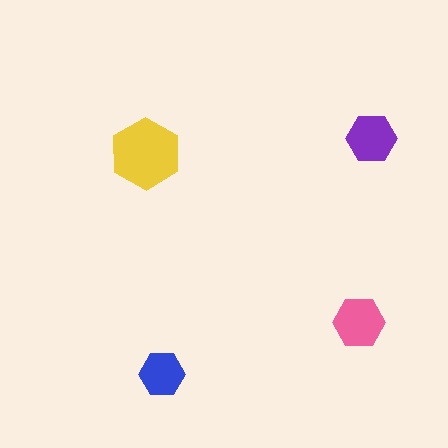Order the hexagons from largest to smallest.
the yellow one, the pink one, the purple one, the blue one.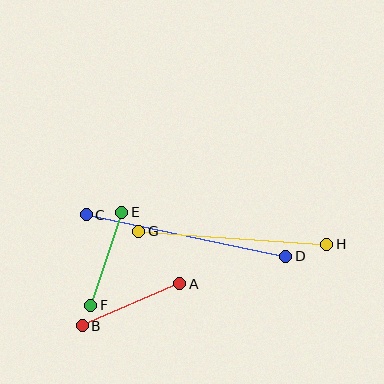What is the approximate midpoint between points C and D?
The midpoint is at approximately (186, 236) pixels.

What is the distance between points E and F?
The distance is approximately 98 pixels.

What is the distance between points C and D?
The distance is approximately 204 pixels.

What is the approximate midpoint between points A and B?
The midpoint is at approximately (131, 305) pixels.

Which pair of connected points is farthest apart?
Points C and D are farthest apart.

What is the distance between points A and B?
The distance is approximately 106 pixels.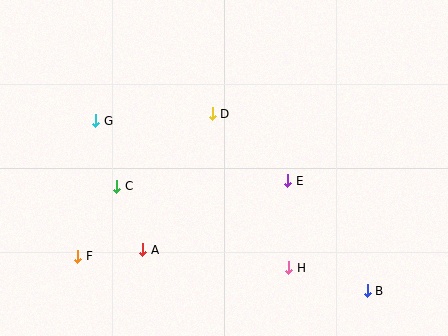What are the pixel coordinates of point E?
Point E is at (288, 181).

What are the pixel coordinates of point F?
Point F is at (78, 256).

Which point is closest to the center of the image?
Point D at (212, 114) is closest to the center.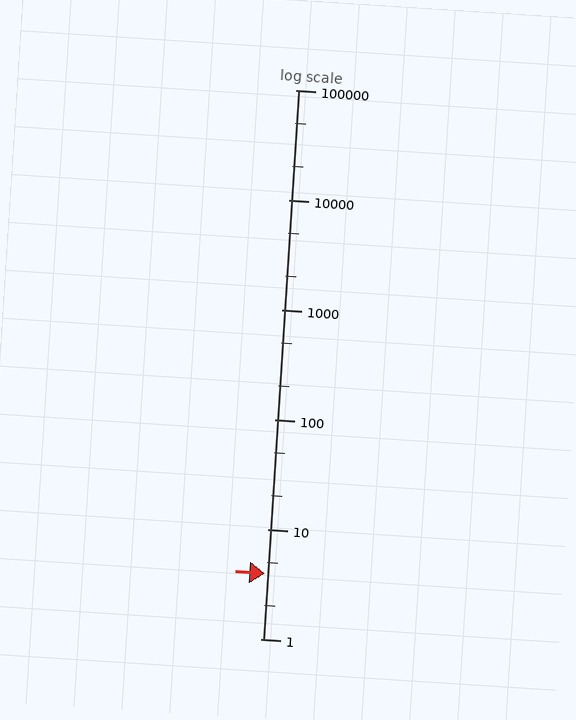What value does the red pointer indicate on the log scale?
The pointer indicates approximately 3.9.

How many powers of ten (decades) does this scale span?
The scale spans 5 decades, from 1 to 100000.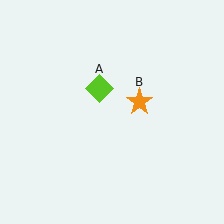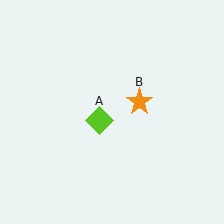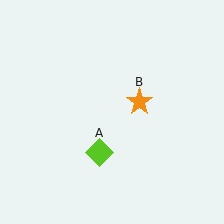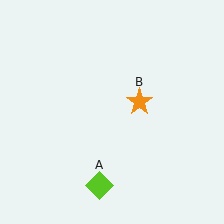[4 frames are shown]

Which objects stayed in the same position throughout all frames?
Orange star (object B) remained stationary.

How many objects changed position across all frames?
1 object changed position: lime diamond (object A).